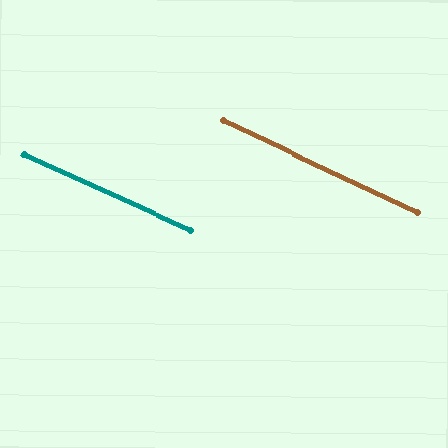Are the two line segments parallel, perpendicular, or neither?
Parallel — their directions differ by only 0.9°.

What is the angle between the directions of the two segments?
Approximately 1 degree.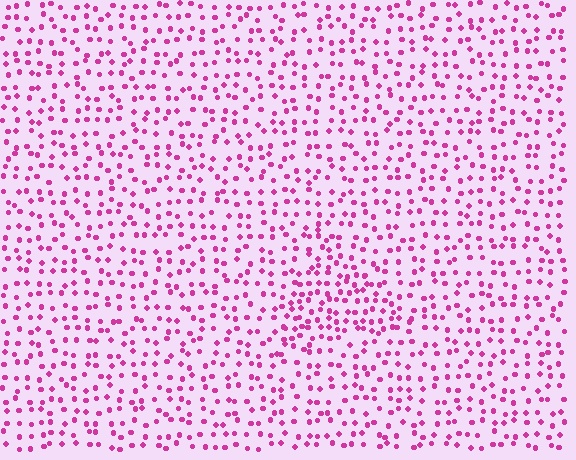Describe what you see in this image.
The image contains small magenta elements arranged at two different densities. A triangle-shaped region is visible where the elements are more densely packed than the surrounding area.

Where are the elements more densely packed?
The elements are more densely packed inside the triangle boundary.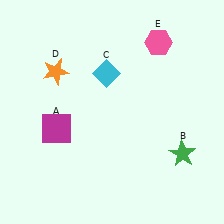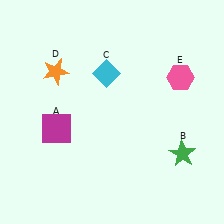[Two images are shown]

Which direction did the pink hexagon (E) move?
The pink hexagon (E) moved down.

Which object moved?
The pink hexagon (E) moved down.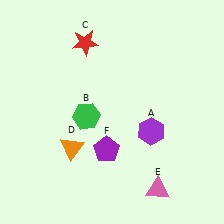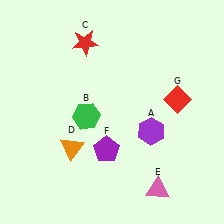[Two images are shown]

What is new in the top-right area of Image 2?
A red diamond (G) was added in the top-right area of Image 2.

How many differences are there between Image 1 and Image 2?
There is 1 difference between the two images.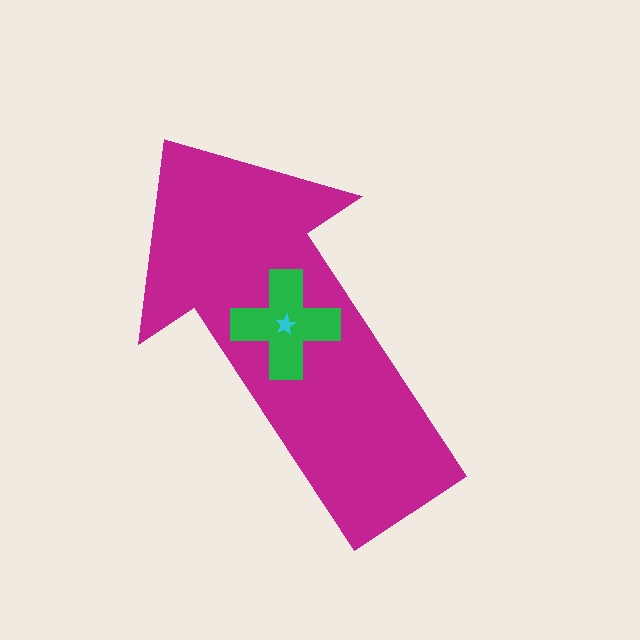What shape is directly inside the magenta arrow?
The green cross.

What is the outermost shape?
The magenta arrow.